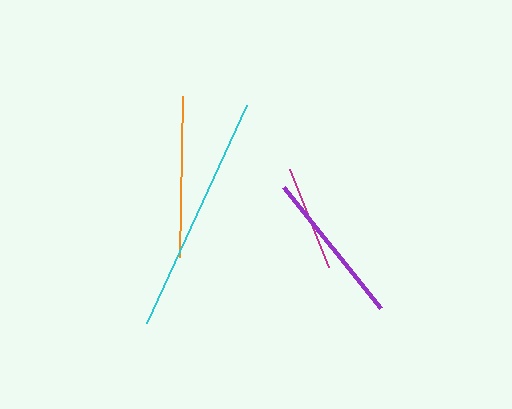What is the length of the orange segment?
The orange segment is approximately 161 pixels long.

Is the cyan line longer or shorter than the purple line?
The cyan line is longer than the purple line.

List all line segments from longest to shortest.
From longest to shortest: cyan, orange, purple, magenta.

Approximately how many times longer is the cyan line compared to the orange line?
The cyan line is approximately 1.5 times the length of the orange line.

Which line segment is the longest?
The cyan line is the longest at approximately 240 pixels.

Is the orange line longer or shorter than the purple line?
The orange line is longer than the purple line.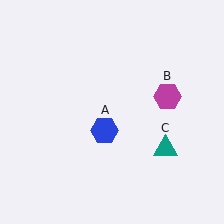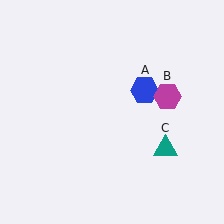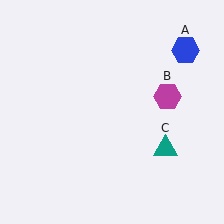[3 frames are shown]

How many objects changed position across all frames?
1 object changed position: blue hexagon (object A).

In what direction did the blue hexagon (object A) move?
The blue hexagon (object A) moved up and to the right.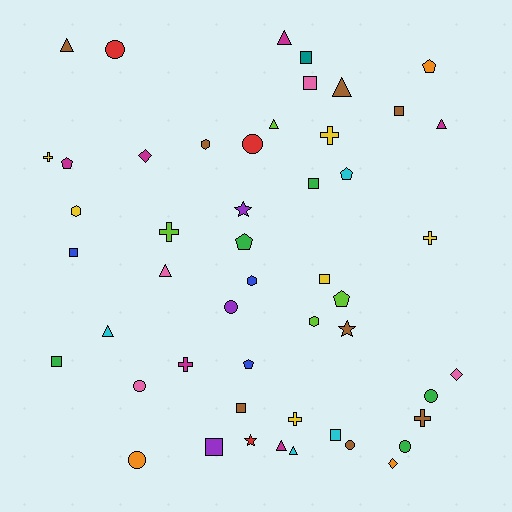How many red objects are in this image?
There are 3 red objects.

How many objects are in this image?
There are 50 objects.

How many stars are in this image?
There are 3 stars.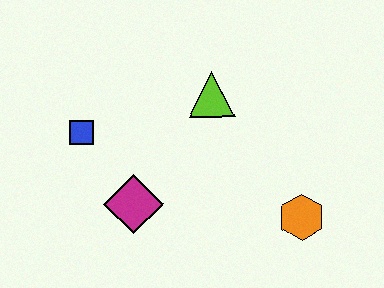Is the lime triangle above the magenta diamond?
Yes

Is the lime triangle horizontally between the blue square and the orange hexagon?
Yes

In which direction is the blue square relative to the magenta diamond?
The blue square is above the magenta diamond.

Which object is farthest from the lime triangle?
The orange hexagon is farthest from the lime triangle.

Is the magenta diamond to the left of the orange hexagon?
Yes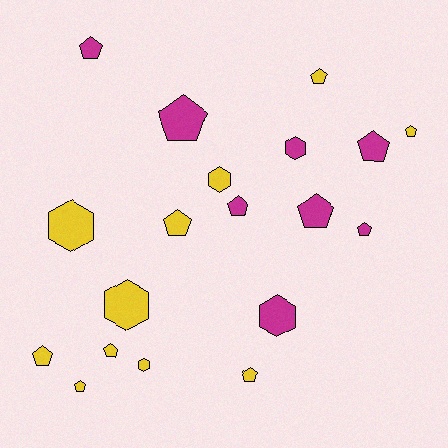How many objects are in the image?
There are 19 objects.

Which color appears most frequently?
Yellow, with 11 objects.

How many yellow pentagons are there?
There are 7 yellow pentagons.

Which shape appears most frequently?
Pentagon, with 13 objects.